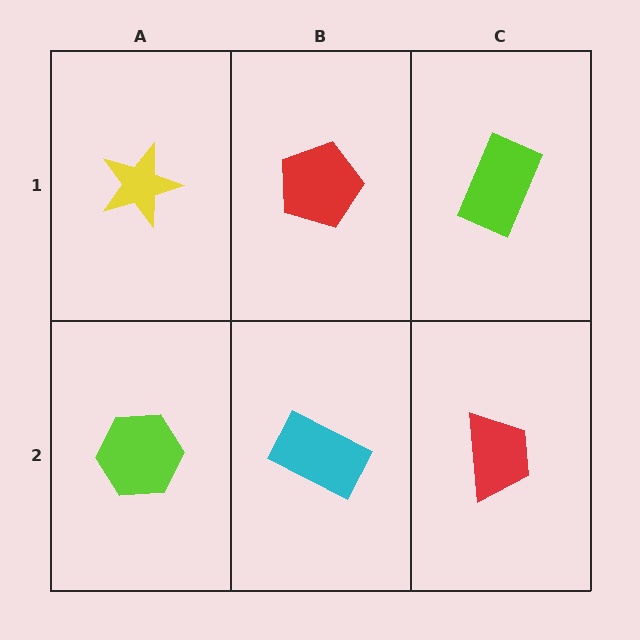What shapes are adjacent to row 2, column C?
A lime rectangle (row 1, column C), a cyan rectangle (row 2, column B).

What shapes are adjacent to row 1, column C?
A red trapezoid (row 2, column C), a red pentagon (row 1, column B).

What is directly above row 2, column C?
A lime rectangle.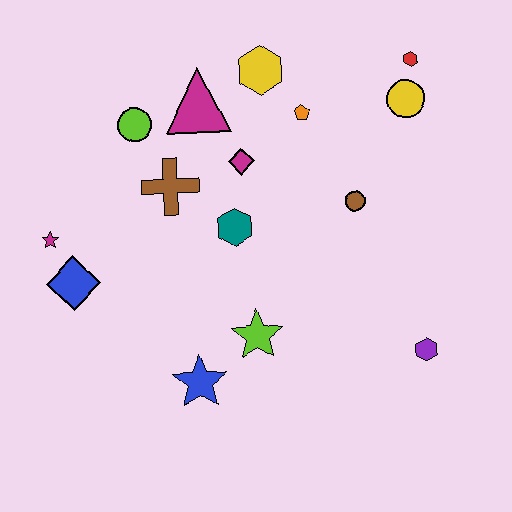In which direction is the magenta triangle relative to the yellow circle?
The magenta triangle is to the left of the yellow circle.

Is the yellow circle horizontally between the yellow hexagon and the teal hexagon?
No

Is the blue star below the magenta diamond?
Yes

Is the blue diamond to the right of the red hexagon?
No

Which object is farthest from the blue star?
The red hexagon is farthest from the blue star.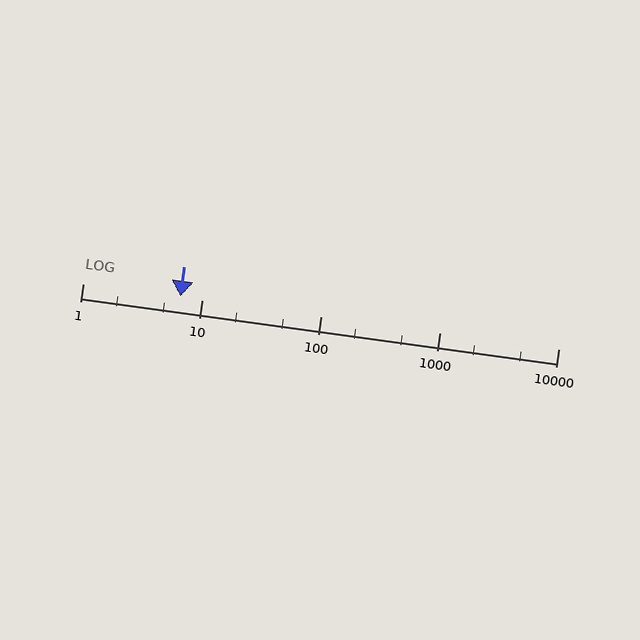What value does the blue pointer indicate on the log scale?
The pointer indicates approximately 6.6.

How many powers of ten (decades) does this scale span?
The scale spans 4 decades, from 1 to 10000.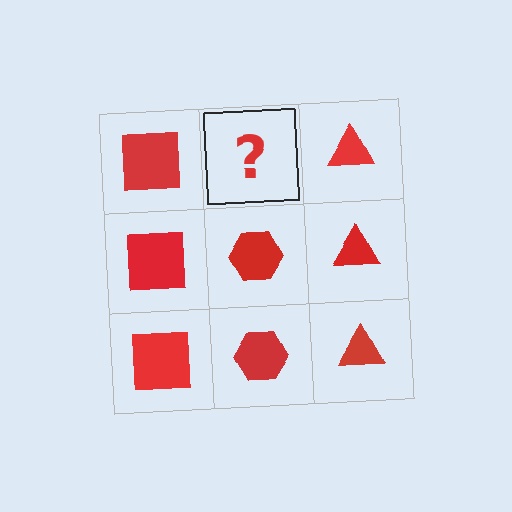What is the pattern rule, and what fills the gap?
The rule is that each column has a consistent shape. The gap should be filled with a red hexagon.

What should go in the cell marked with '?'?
The missing cell should contain a red hexagon.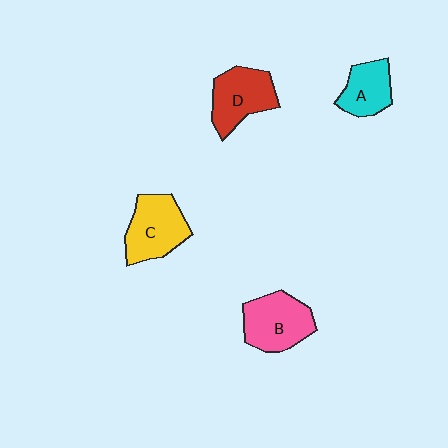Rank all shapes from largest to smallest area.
From largest to smallest: B (pink), C (yellow), D (red), A (cyan).